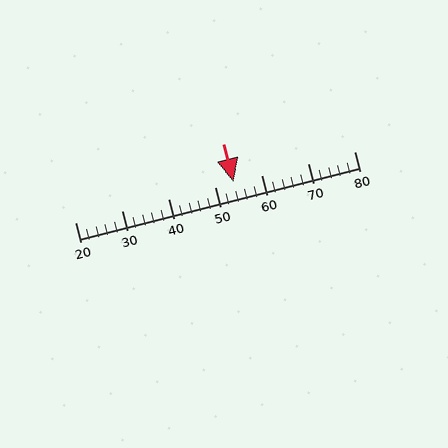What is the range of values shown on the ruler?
The ruler shows values from 20 to 80.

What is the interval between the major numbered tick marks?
The major tick marks are spaced 10 units apart.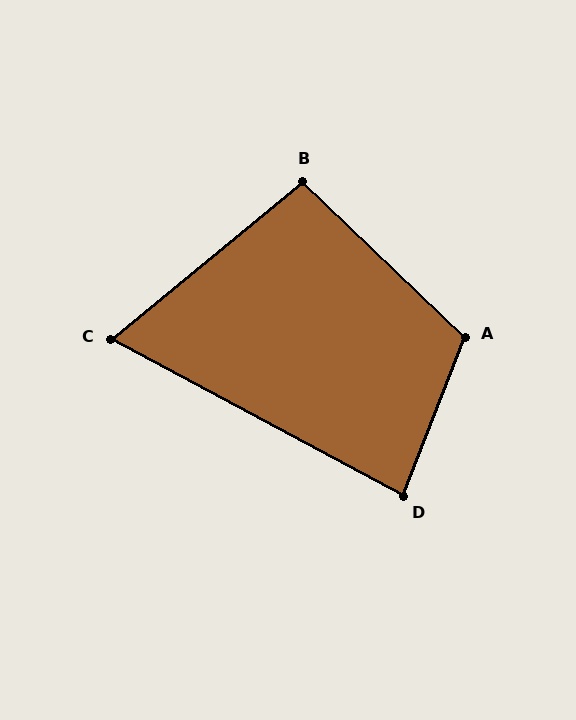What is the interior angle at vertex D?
Approximately 83 degrees (acute).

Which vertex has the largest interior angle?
A, at approximately 112 degrees.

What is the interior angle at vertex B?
Approximately 97 degrees (obtuse).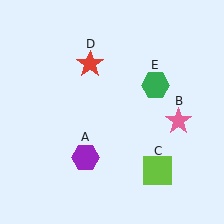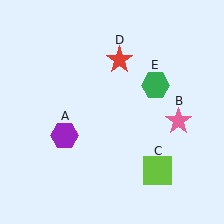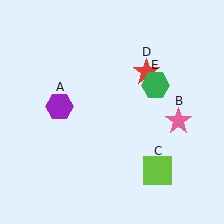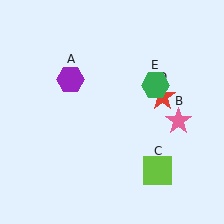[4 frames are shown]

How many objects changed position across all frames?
2 objects changed position: purple hexagon (object A), red star (object D).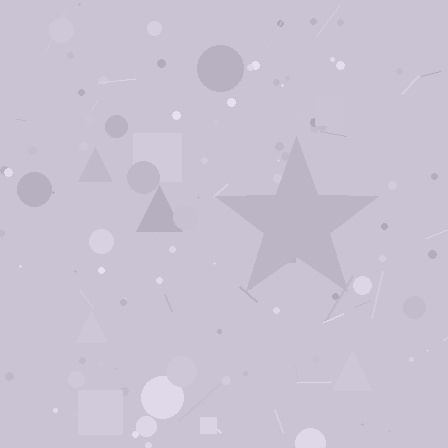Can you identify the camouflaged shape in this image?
The camouflaged shape is a star.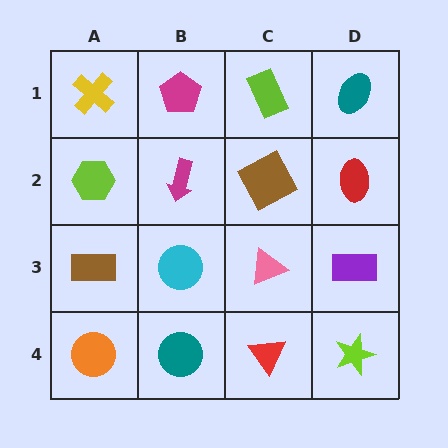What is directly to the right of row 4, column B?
A red triangle.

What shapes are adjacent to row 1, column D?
A red ellipse (row 2, column D), a lime rectangle (row 1, column C).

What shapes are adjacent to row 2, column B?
A magenta pentagon (row 1, column B), a cyan circle (row 3, column B), a lime hexagon (row 2, column A), a brown square (row 2, column C).